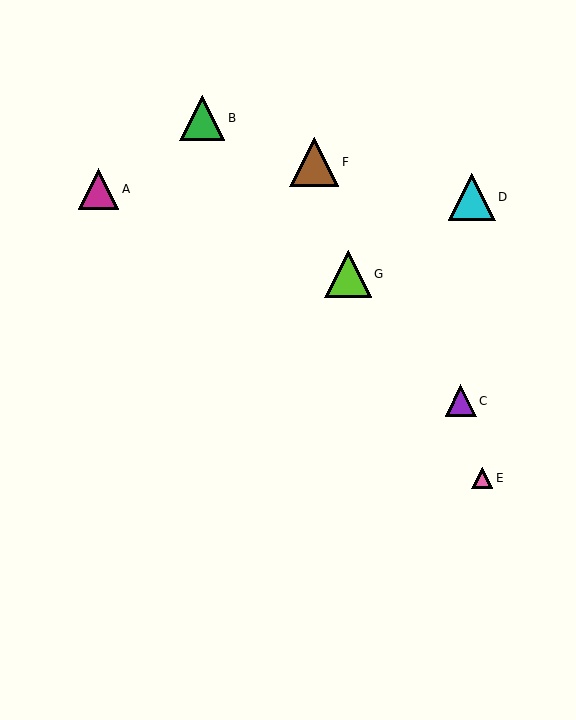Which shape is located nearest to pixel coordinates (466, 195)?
The cyan triangle (labeled D) at (472, 197) is nearest to that location.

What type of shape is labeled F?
Shape F is a brown triangle.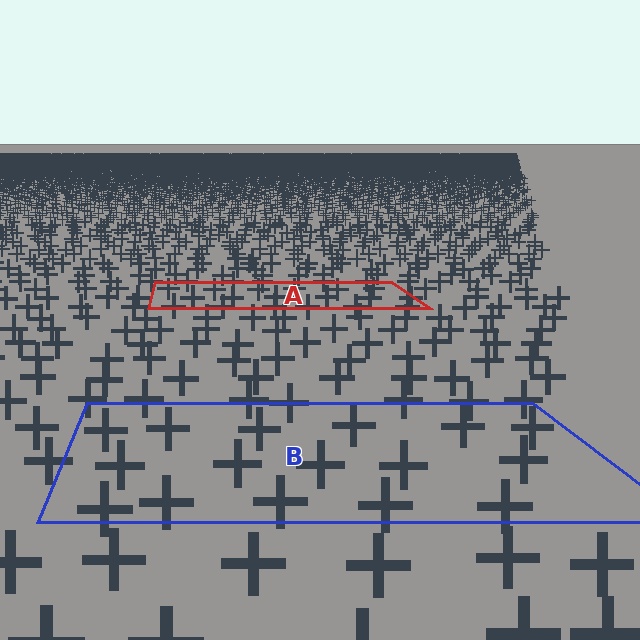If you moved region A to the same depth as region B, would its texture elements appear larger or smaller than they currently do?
They would appear larger. At a closer depth, the same texture elements are projected at a bigger on-screen size.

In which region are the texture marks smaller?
The texture marks are smaller in region A, because it is farther away.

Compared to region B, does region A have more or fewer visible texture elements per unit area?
Region A has more texture elements per unit area — they are packed more densely because it is farther away.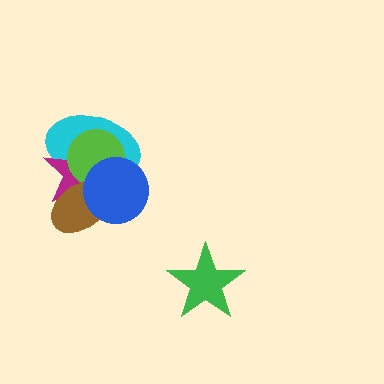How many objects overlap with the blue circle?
4 objects overlap with the blue circle.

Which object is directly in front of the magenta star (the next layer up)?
The lime circle is directly in front of the magenta star.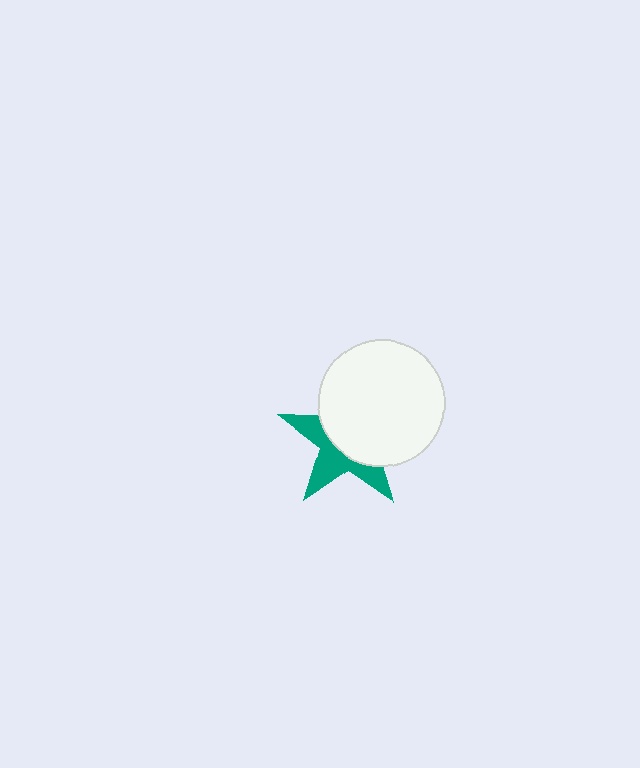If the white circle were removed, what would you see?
You would see the complete teal star.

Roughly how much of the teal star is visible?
A small part of it is visible (roughly 42%).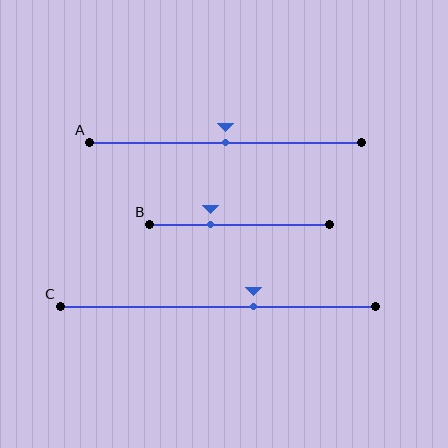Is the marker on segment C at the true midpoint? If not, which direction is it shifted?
No, the marker on segment C is shifted to the right by about 11% of the segment length.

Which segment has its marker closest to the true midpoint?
Segment A has its marker closest to the true midpoint.